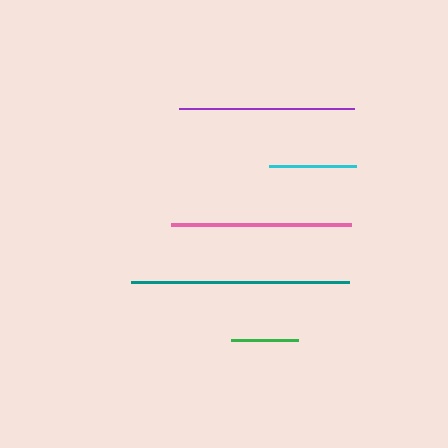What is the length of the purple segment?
The purple segment is approximately 175 pixels long.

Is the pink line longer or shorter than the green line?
The pink line is longer than the green line.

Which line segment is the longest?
The teal line is the longest at approximately 218 pixels.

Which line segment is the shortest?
The green line is the shortest at approximately 68 pixels.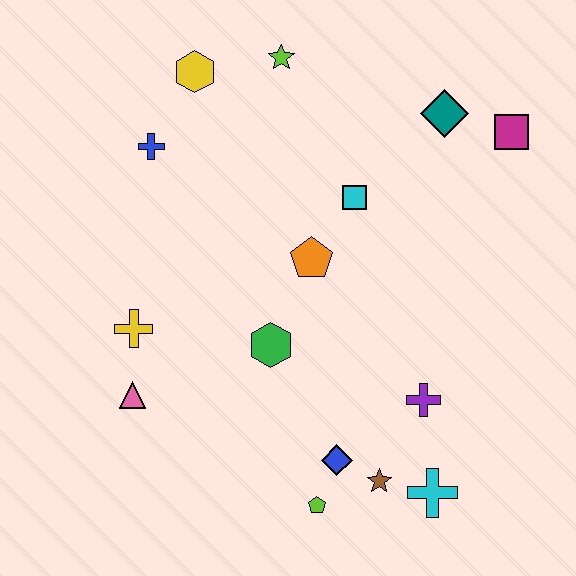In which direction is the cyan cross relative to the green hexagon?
The cyan cross is to the right of the green hexagon.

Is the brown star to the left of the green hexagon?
No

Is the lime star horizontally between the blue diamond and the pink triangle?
Yes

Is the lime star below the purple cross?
No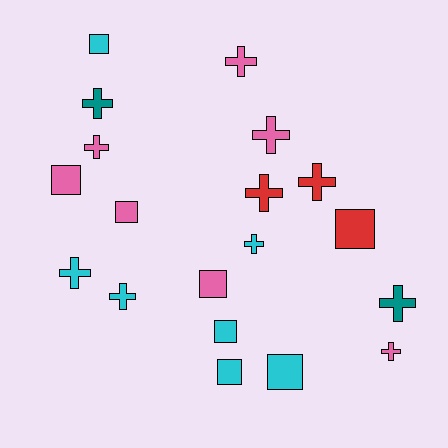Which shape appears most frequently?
Cross, with 11 objects.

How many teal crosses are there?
There are 2 teal crosses.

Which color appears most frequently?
Cyan, with 7 objects.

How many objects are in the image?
There are 19 objects.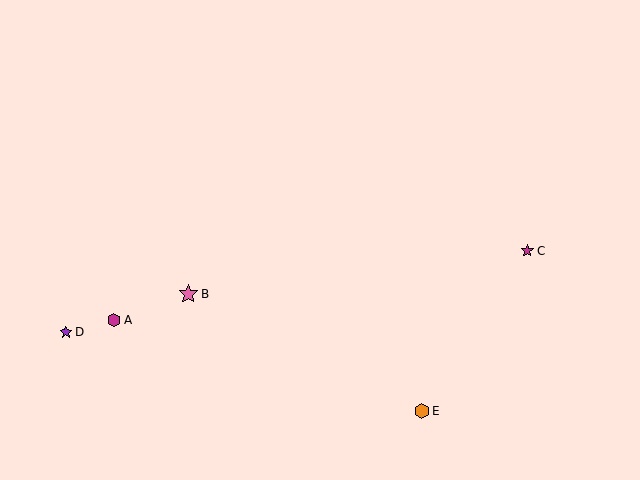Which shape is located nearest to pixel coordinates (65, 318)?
The purple star (labeled D) at (66, 332) is nearest to that location.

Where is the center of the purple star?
The center of the purple star is at (66, 332).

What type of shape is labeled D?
Shape D is a purple star.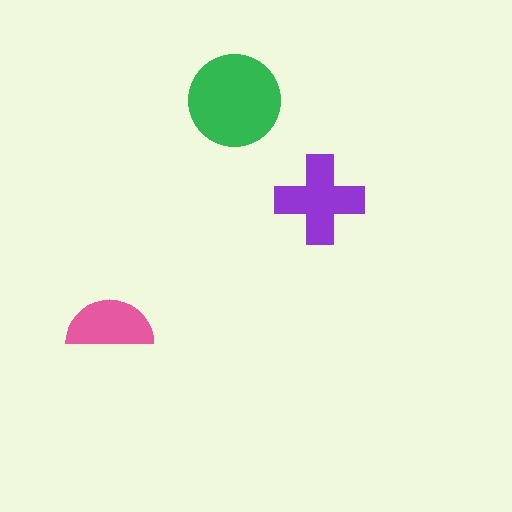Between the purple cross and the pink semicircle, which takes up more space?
The purple cross.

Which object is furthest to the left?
The pink semicircle is leftmost.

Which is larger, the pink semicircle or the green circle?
The green circle.